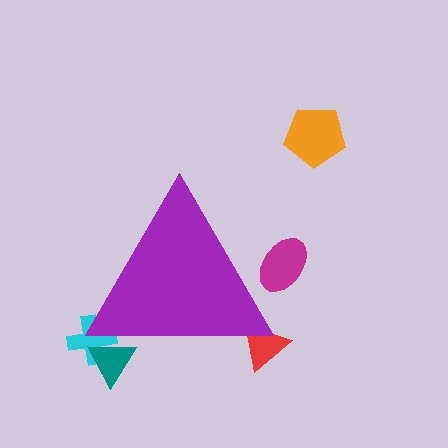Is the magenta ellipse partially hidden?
Yes, the magenta ellipse is partially hidden behind the purple triangle.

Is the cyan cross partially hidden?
Yes, the cyan cross is partially hidden behind the purple triangle.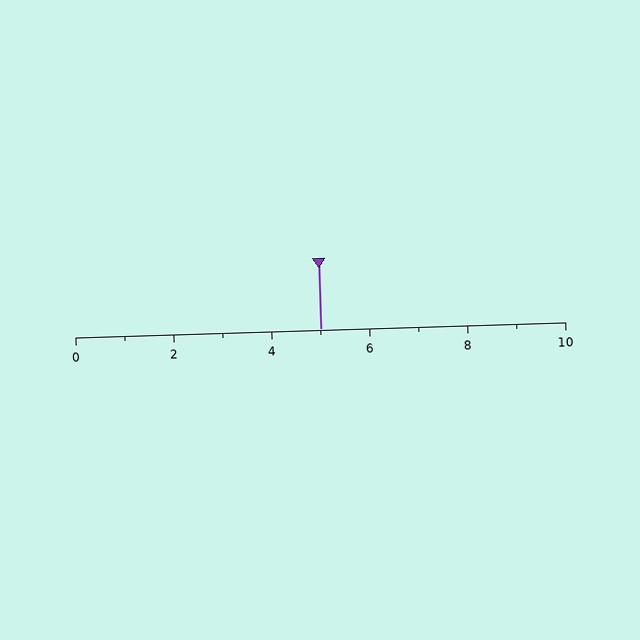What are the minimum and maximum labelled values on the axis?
The axis runs from 0 to 10.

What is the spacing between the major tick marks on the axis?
The major ticks are spaced 2 apart.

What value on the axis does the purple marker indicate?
The marker indicates approximately 5.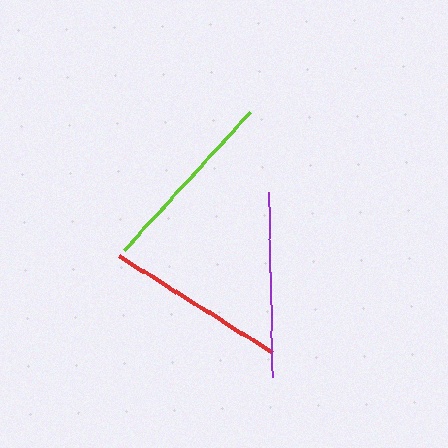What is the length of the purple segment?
The purple segment is approximately 185 pixels long.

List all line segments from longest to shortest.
From longest to shortest: lime, purple, red.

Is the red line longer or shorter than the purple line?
The purple line is longer than the red line.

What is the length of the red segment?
The red segment is approximately 181 pixels long.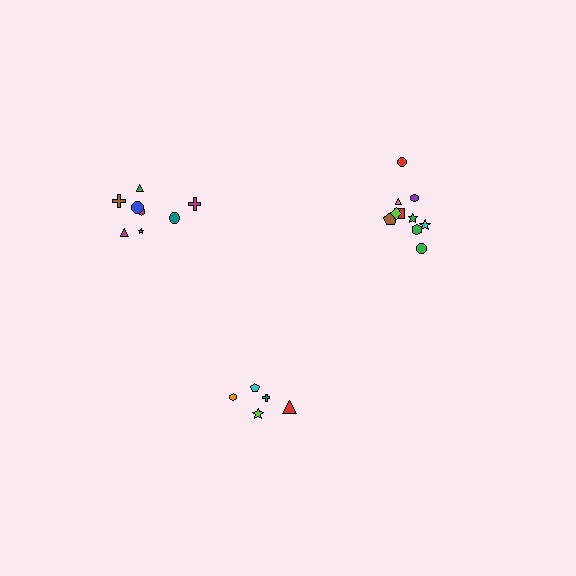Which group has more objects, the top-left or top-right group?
The top-right group.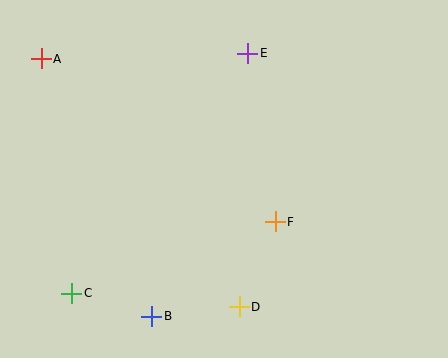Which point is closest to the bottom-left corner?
Point C is closest to the bottom-left corner.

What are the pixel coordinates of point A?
Point A is at (41, 59).